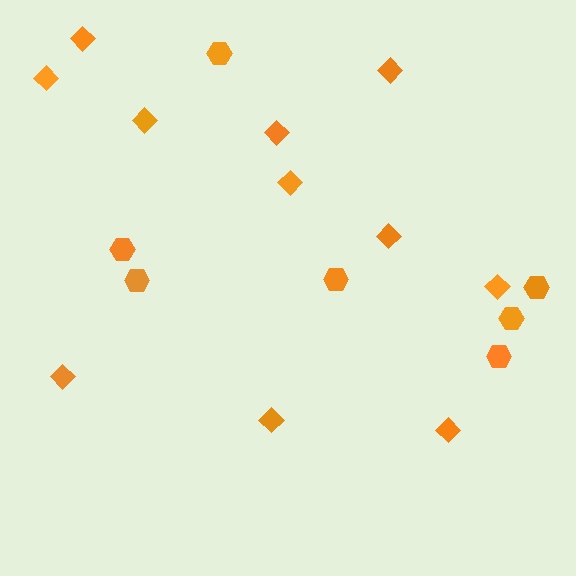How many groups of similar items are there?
There are 2 groups: one group of hexagons (7) and one group of diamonds (11).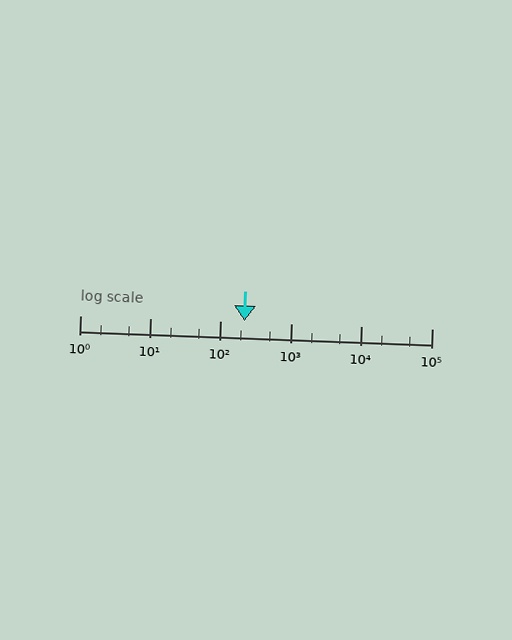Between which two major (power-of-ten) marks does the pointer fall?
The pointer is between 100 and 1000.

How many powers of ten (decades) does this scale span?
The scale spans 5 decades, from 1 to 100000.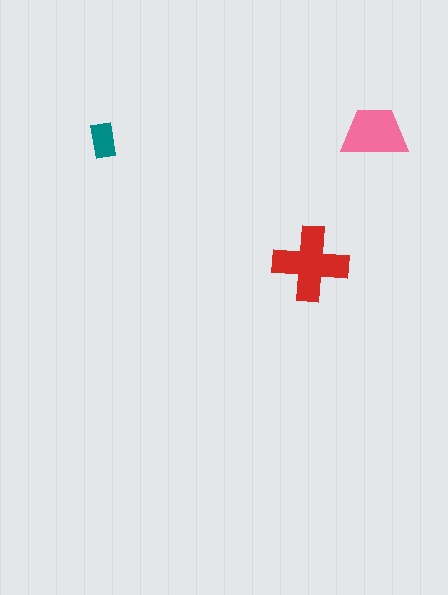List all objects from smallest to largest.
The teal rectangle, the pink trapezoid, the red cross.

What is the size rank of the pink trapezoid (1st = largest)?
2nd.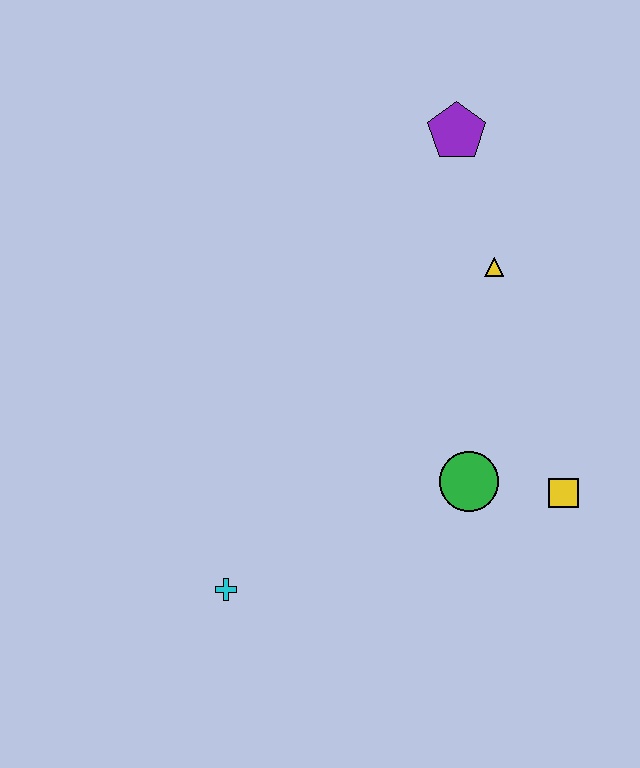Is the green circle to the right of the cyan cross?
Yes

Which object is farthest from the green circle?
The purple pentagon is farthest from the green circle.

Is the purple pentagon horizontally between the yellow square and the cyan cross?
Yes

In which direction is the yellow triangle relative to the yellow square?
The yellow triangle is above the yellow square.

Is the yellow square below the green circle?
Yes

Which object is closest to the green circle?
The yellow square is closest to the green circle.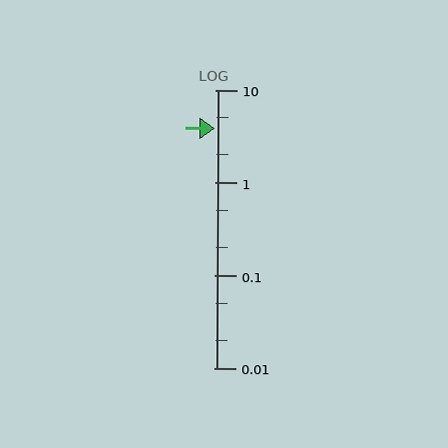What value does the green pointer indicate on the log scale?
The pointer indicates approximately 3.8.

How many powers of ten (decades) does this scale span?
The scale spans 3 decades, from 0.01 to 10.